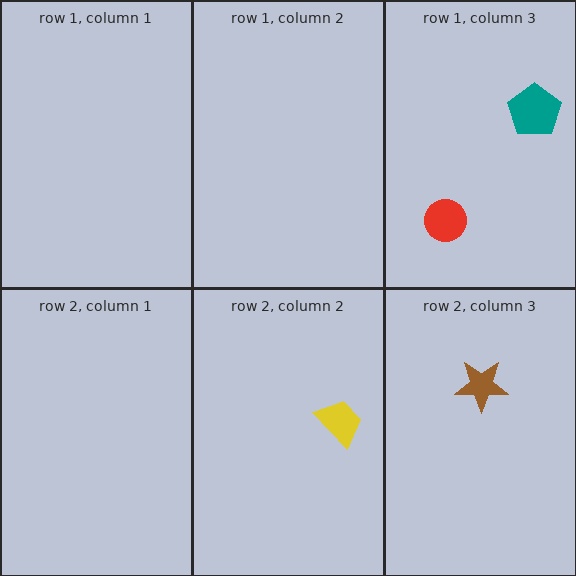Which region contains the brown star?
The row 2, column 3 region.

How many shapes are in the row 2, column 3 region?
1.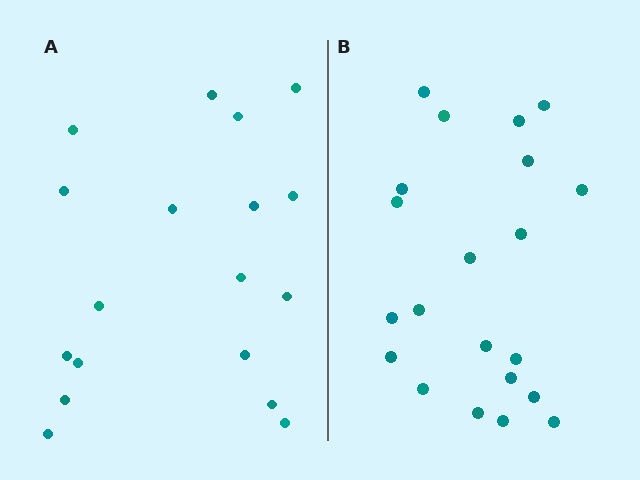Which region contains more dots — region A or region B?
Region B (the right region) has more dots.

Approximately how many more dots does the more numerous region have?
Region B has just a few more — roughly 2 or 3 more dots than region A.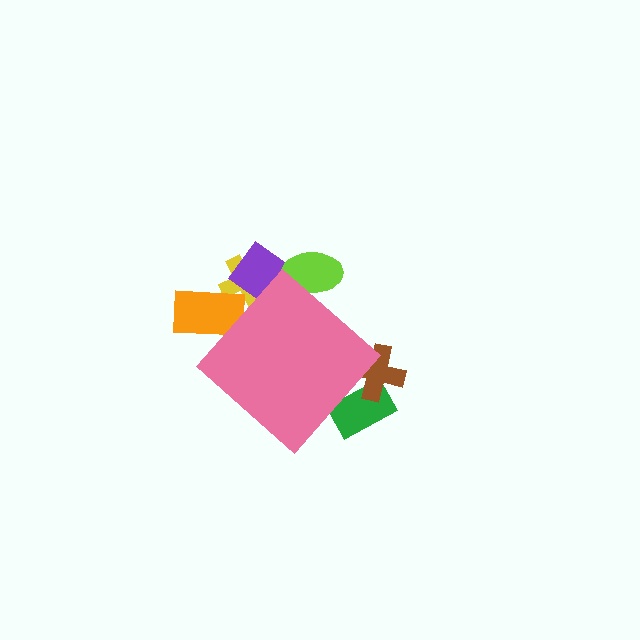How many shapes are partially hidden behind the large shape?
6 shapes are partially hidden.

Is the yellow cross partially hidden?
Yes, the yellow cross is partially hidden behind the pink diamond.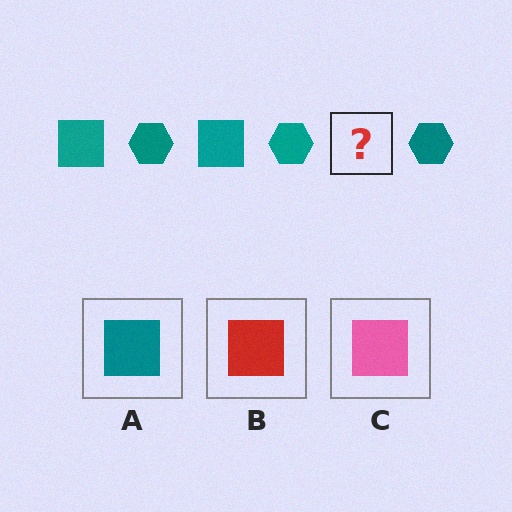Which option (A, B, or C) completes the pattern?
A.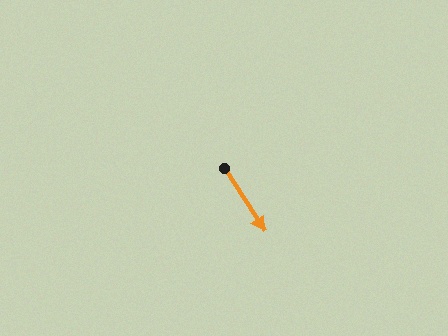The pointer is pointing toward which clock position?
Roughly 5 o'clock.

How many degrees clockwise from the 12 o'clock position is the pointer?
Approximately 147 degrees.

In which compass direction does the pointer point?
Southeast.